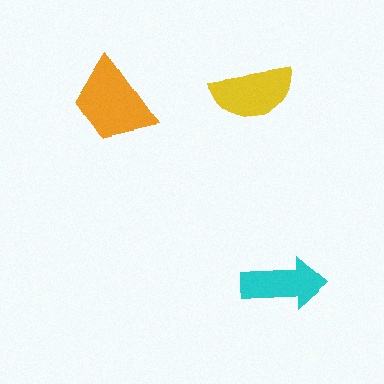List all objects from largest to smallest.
The orange trapezoid, the yellow semicircle, the cyan arrow.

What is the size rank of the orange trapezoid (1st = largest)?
1st.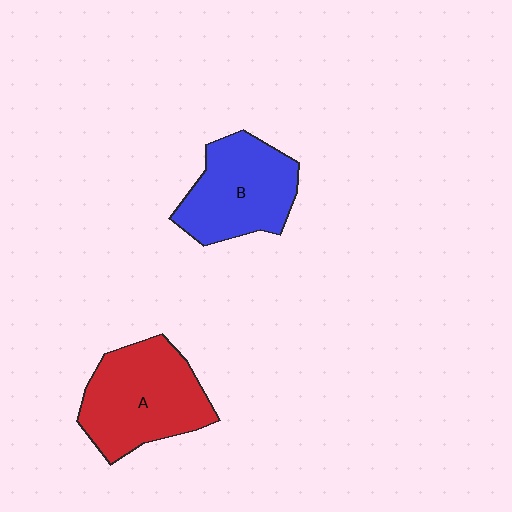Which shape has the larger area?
Shape A (red).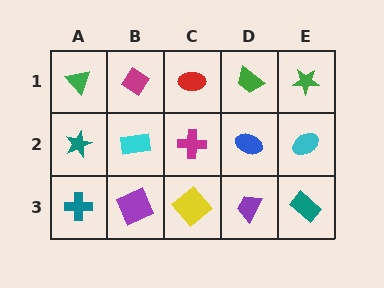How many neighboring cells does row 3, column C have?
3.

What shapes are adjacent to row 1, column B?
A cyan rectangle (row 2, column B), a green triangle (row 1, column A), a red ellipse (row 1, column C).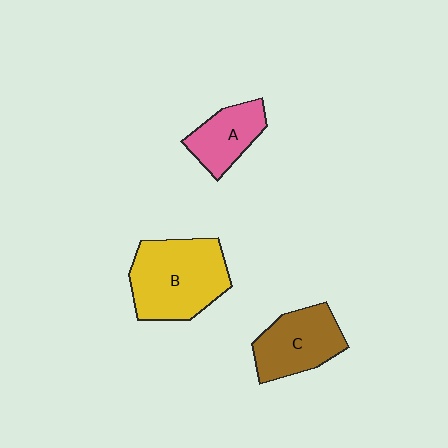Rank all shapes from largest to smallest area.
From largest to smallest: B (yellow), C (brown), A (pink).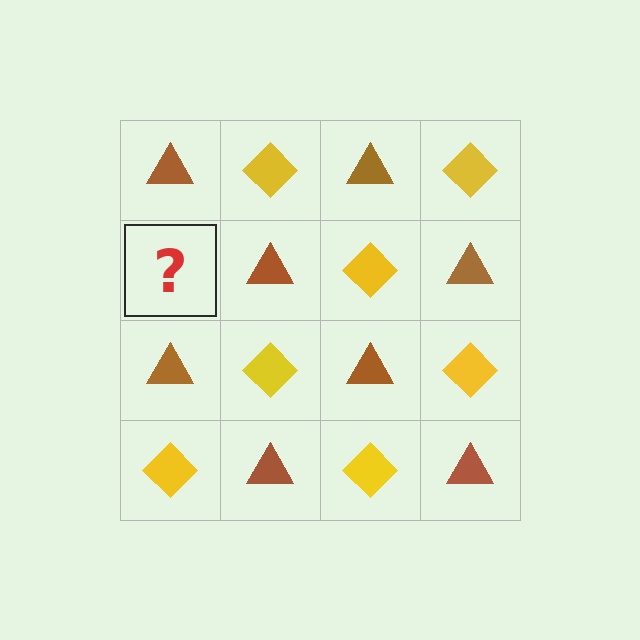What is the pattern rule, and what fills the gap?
The rule is that it alternates brown triangle and yellow diamond in a checkerboard pattern. The gap should be filled with a yellow diamond.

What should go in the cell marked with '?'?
The missing cell should contain a yellow diamond.